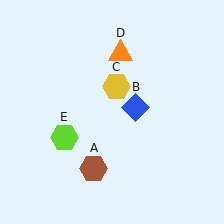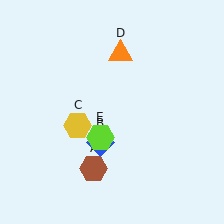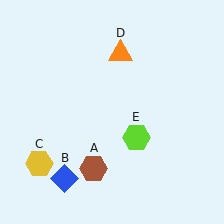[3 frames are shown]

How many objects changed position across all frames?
3 objects changed position: blue diamond (object B), yellow hexagon (object C), lime hexagon (object E).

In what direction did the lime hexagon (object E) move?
The lime hexagon (object E) moved right.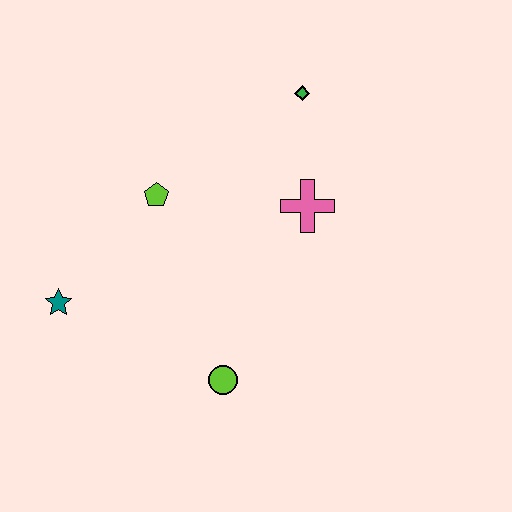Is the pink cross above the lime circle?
Yes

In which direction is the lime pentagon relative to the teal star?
The lime pentagon is above the teal star.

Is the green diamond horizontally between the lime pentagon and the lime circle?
No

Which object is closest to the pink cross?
The green diamond is closest to the pink cross.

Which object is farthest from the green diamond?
The teal star is farthest from the green diamond.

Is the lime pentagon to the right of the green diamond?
No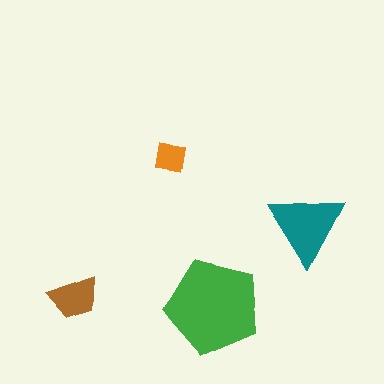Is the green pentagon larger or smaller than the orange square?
Larger.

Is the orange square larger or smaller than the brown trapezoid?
Smaller.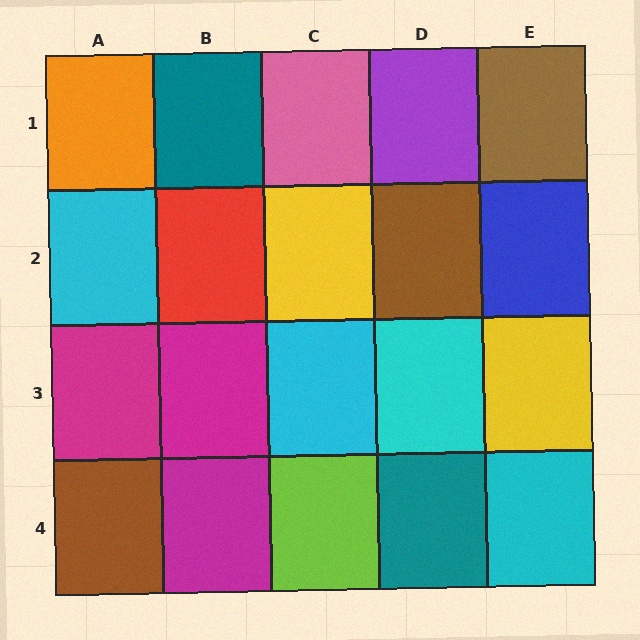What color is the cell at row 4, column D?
Teal.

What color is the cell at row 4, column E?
Cyan.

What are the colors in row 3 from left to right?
Magenta, magenta, cyan, cyan, yellow.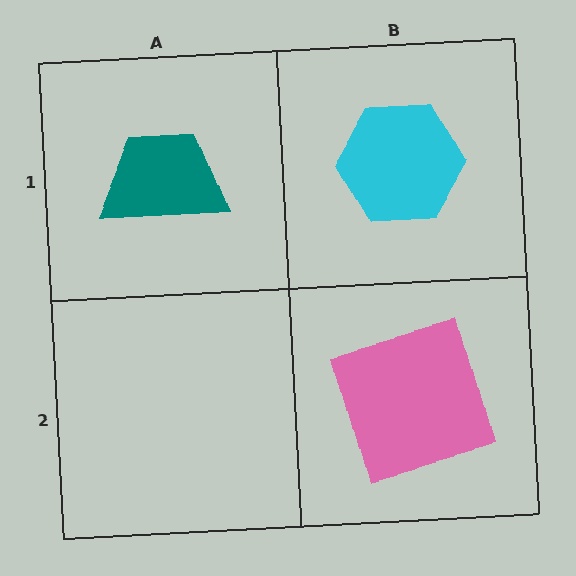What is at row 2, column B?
A pink square.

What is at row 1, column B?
A cyan hexagon.